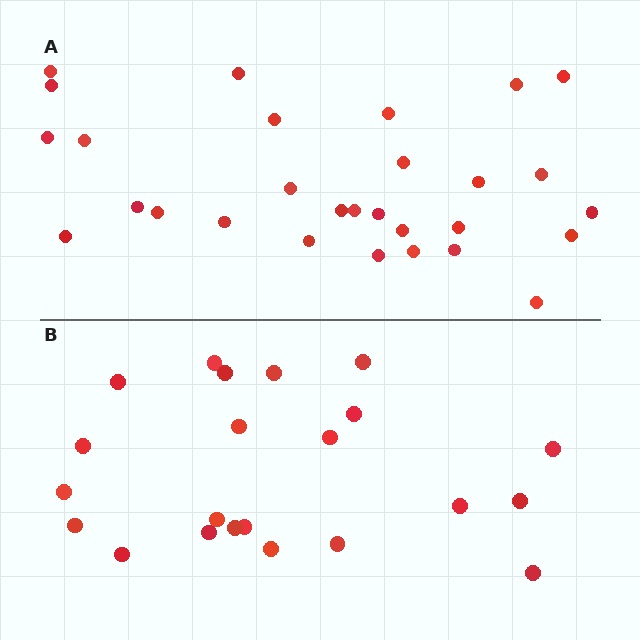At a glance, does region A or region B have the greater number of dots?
Region A (the top region) has more dots.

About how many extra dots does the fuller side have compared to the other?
Region A has roughly 8 or so more dots than region B.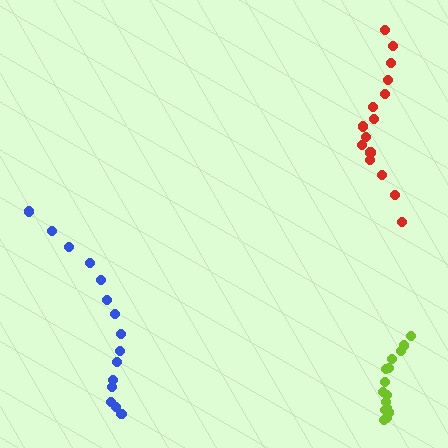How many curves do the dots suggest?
There are 3 distinct paths.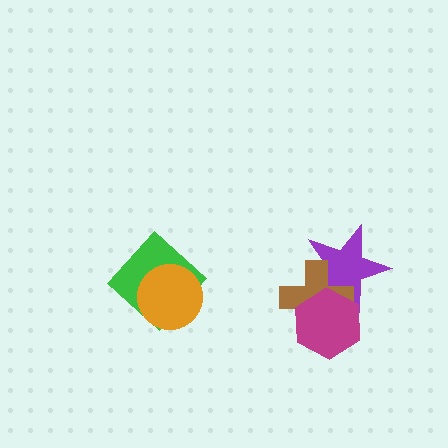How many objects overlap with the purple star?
2 objects overlap with the purple star.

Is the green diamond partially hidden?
Yes, it is partially covered by another shape.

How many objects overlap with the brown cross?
2 objects overlap with the brown cross.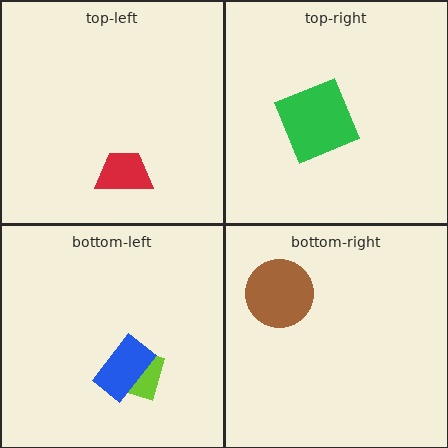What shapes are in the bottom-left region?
The lime diamond, the blue rectangle.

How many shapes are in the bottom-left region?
2.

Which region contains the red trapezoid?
The top-left region.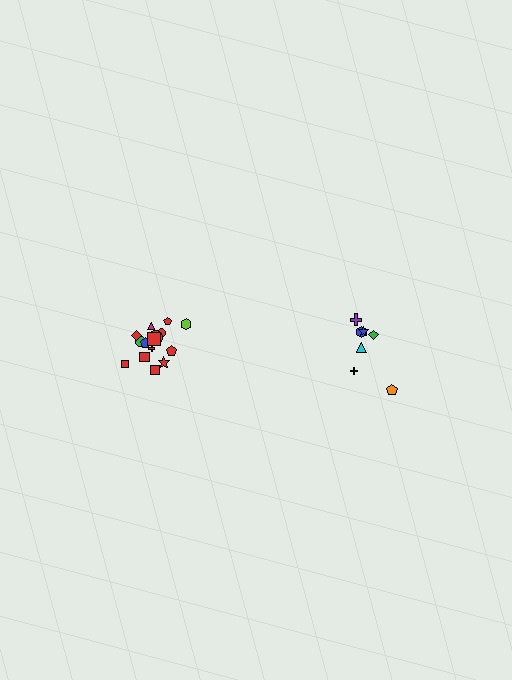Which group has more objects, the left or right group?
The left group.